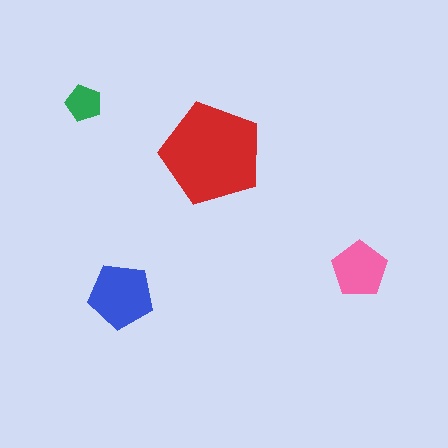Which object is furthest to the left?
The green pentagon is leftmost.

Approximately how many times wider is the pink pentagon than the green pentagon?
About 1.5 times wider.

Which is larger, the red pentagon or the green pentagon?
The red one.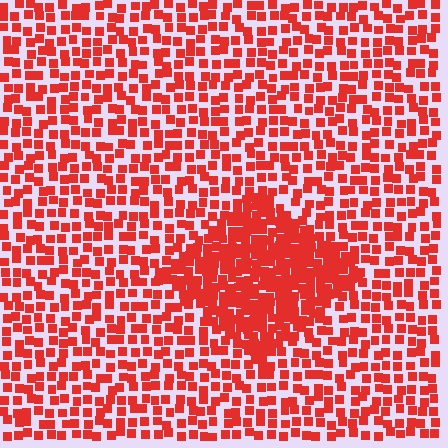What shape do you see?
I see a diamond.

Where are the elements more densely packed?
The elements are more densely packed inside the diamond boundary.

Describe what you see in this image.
The image contains small red elements arranged at two different densities. A diamond-shaped region is visible where the elements are more densely packed than the surrounding area.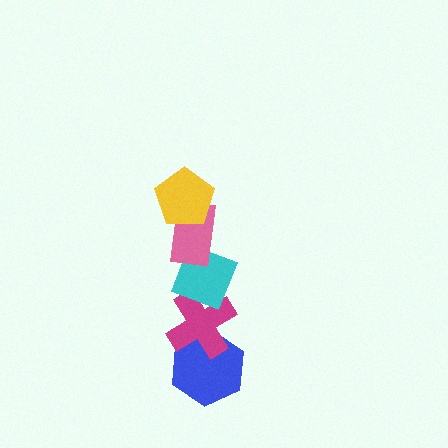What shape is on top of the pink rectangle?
The yellow pentagon is on top of the pink rectangle.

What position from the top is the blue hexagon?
The blue hexagon is 5th from the top.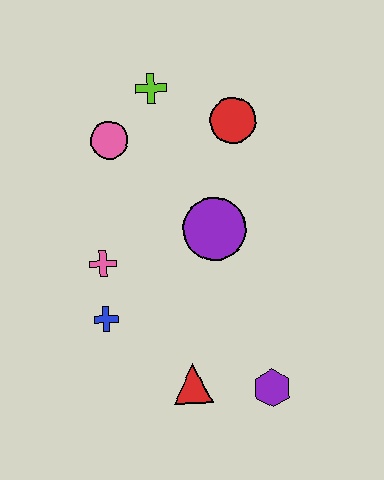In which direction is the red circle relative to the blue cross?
The red circle is above the blue cross.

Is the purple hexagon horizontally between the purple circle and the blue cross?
No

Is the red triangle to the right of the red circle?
No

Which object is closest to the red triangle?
The purple hexagon is closest to the red triangle.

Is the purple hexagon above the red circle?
No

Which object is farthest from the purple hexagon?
The lime cross is farthest from the purple hexagon.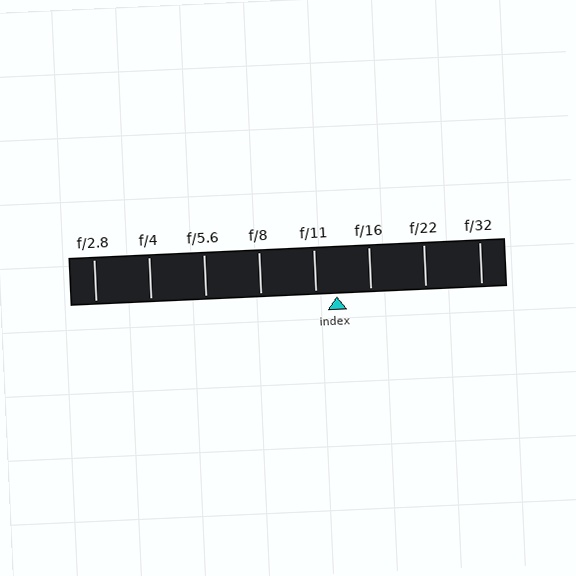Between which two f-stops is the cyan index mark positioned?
The index mark is between f/11 and f/16.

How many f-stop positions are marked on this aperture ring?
There are 8 f-stop positions marked.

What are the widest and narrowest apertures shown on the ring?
The widest aperture shown is f/2.8 and the narrowest is f/32.